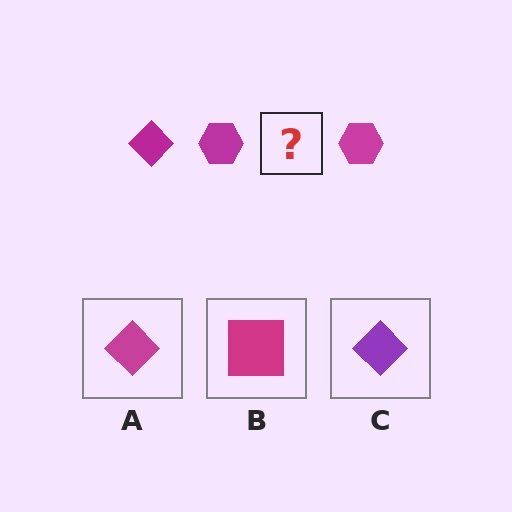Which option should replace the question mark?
Option A.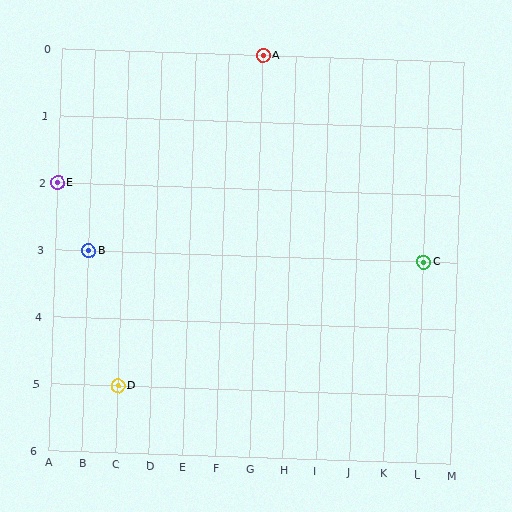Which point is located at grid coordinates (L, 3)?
Point C is at (L, 3).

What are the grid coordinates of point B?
Point B is at grid coordinates (B, 3).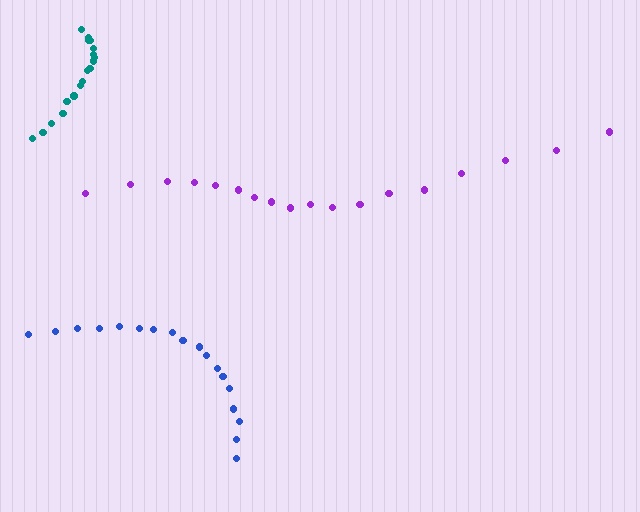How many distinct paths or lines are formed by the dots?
There are 3 distinct paths.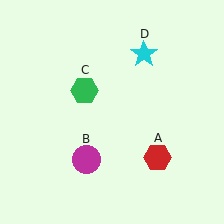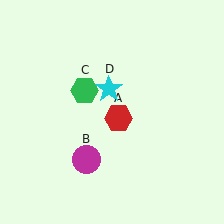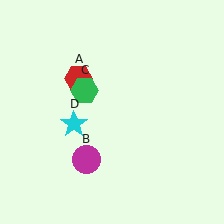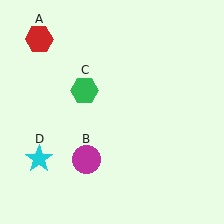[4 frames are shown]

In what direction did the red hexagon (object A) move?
The red hexagon (object A) moved up and to the left.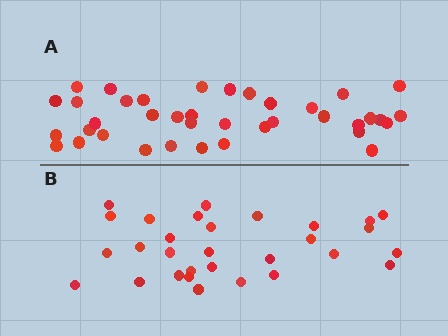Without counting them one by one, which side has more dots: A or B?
Region A (the top region) has more dots.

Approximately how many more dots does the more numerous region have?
Region A has roughly 8 or so more dots than region B.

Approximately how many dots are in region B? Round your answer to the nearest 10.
About 30 dots.